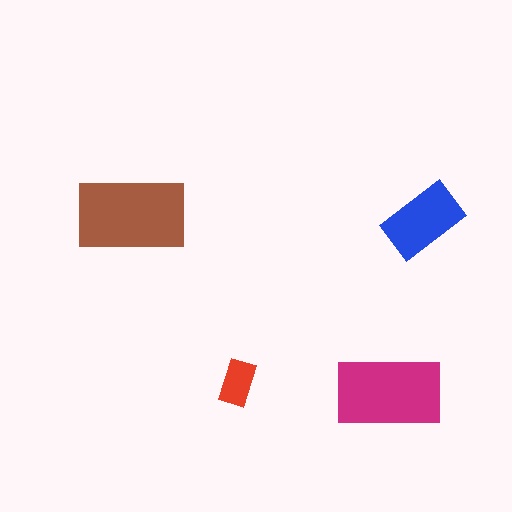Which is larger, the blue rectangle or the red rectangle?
The blue one.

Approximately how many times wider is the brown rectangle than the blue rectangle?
About 1.5 times wider.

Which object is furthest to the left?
The brown rectangle is leftmost.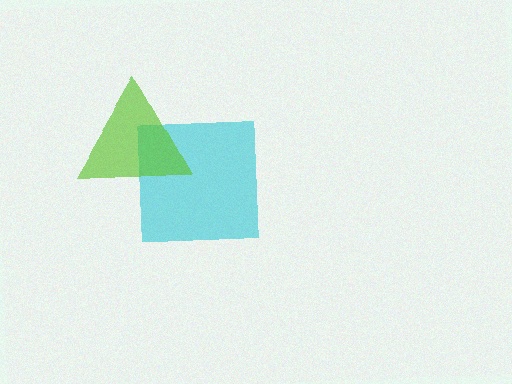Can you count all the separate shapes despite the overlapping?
Yes, there are 2 separate shapes.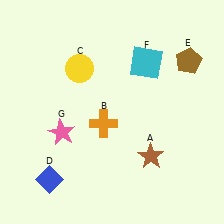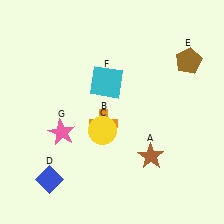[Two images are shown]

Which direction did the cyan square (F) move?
The cyan square (F) moved left.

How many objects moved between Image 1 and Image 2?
2 objects moved between the two images.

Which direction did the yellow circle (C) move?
The yellow circle (C) moved down.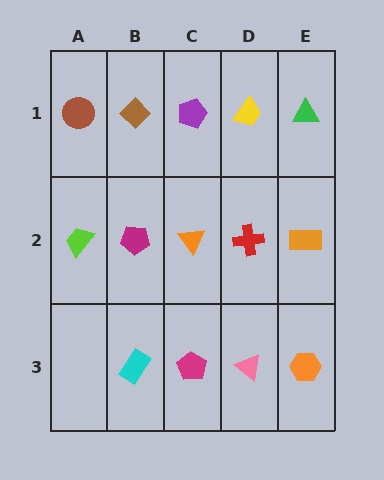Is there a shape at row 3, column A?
No, that cell is empty.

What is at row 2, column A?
A lime trapezoid.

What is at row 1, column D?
A yellow trapezoid.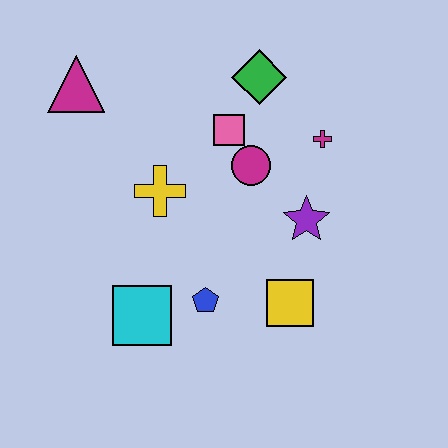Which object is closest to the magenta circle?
The pink square is closest to the magenta circle.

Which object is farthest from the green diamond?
The cyan square is farthest from the green diamond.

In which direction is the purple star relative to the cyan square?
The purple star is to the right of the cyan square.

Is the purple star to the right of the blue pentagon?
Yes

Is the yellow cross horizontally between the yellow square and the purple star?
No